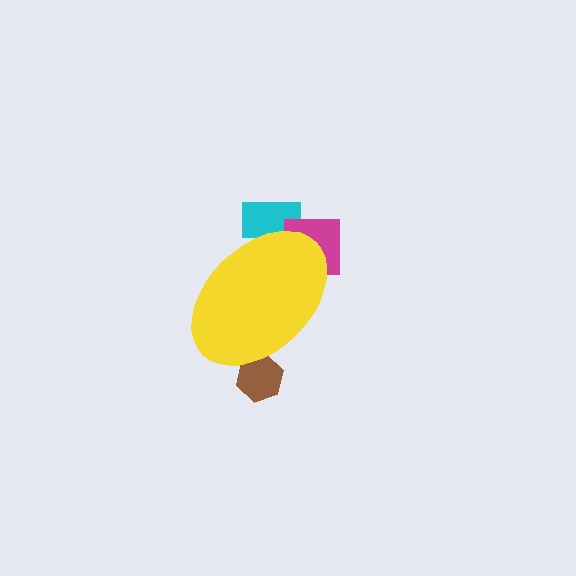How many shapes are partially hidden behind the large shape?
3 shapes are partially hidden.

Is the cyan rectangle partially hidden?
Yes, the cyan rectangle is partially hidden behind the yellow ellipse.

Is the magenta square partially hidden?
Yes, the magenta square is partially hidden behind the yellow ellipse.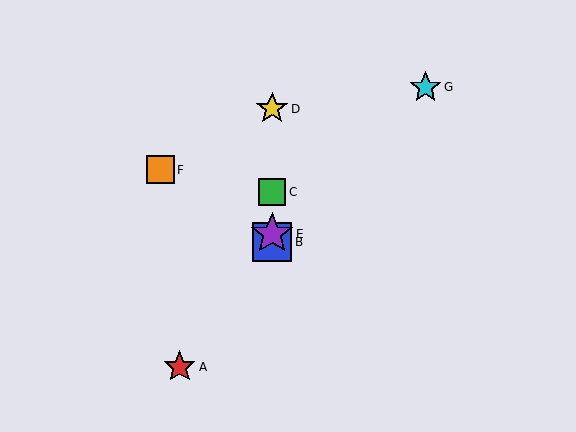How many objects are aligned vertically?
4 objects (B, C, D, E) are aligned vertically.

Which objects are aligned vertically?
Objects B, C, D, E are aligned vertically.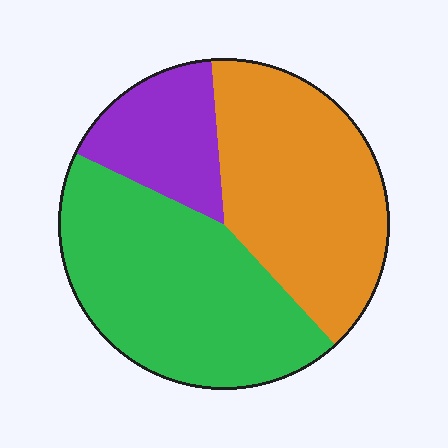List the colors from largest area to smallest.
From largest to smallest: green, orange, purple.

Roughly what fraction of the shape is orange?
Orange covers about 40% of the shape.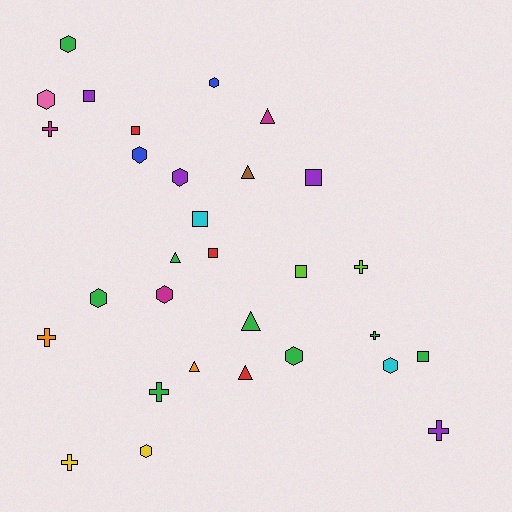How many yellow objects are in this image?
There are 2 yellow objects.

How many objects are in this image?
There are 30 objects.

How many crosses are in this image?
There are 7 crosses.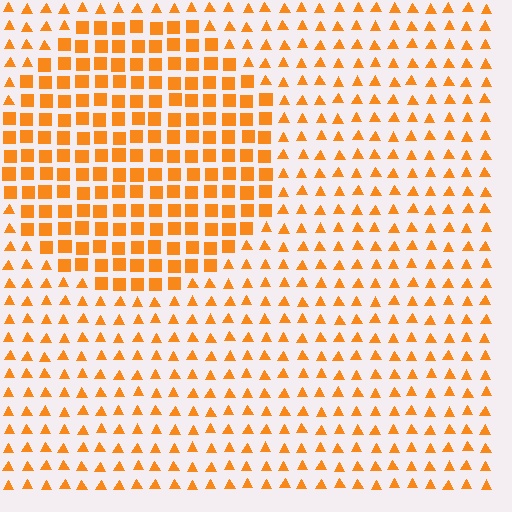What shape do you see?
I see a circle.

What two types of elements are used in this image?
The image uses squares inside the circle region and triangles outside it.